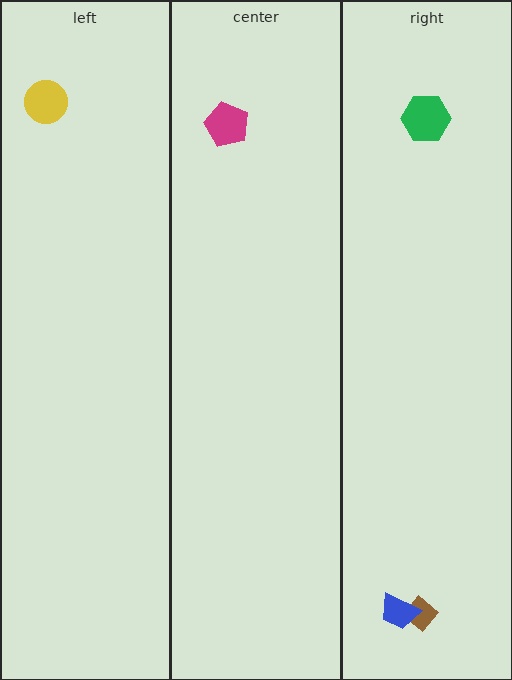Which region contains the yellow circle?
The left region.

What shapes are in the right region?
The brown diamond, the green hexagon, the blue trapezoid.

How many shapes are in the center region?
1.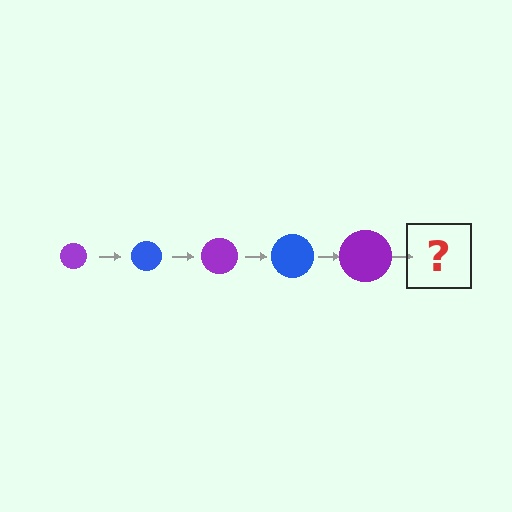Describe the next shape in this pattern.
It should be a blue circle, larger than the previous one.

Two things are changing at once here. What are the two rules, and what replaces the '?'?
The two rules are that the circle grows larger each step and the color cycles through purple and blue. The '?' should be a blue circle, larger than the previous one.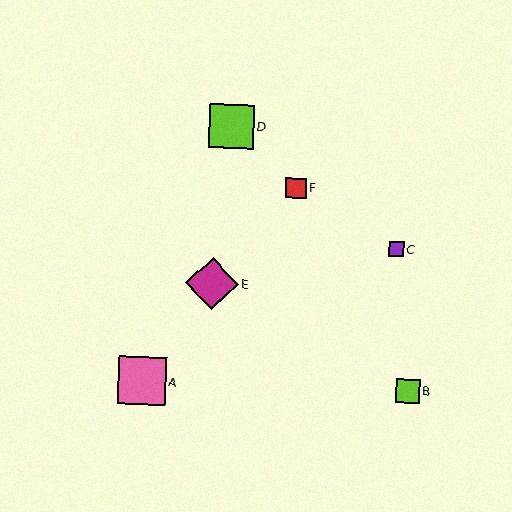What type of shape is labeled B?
Shape B is a lime square.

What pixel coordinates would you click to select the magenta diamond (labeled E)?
Click at (212, 283) to select the magenta diamond E.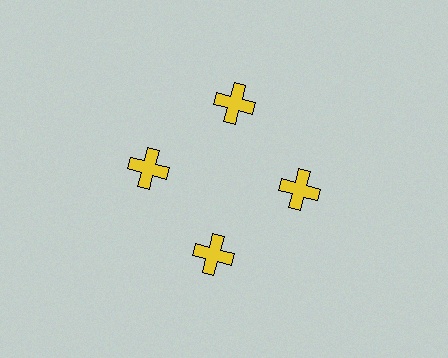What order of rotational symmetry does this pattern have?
This pattern has 4-fold rotational symmetry.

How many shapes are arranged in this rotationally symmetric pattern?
There are 4 shapes, arranged in 4 groups of 1.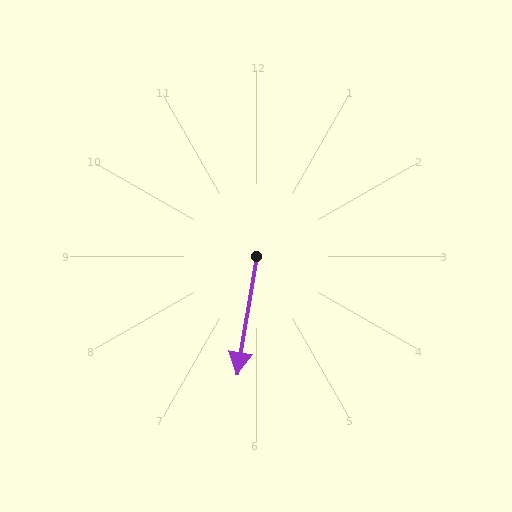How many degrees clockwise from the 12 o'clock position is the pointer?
Approximately 189 degrees.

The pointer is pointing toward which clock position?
Roughly 6 o'clock.